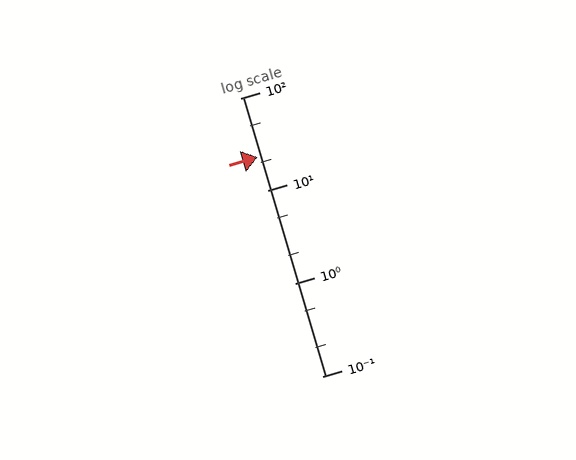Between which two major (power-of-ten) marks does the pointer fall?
The pointer is between 10 and 100.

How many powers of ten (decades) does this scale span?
The scale spans 3 decades, from 0.1 to 100.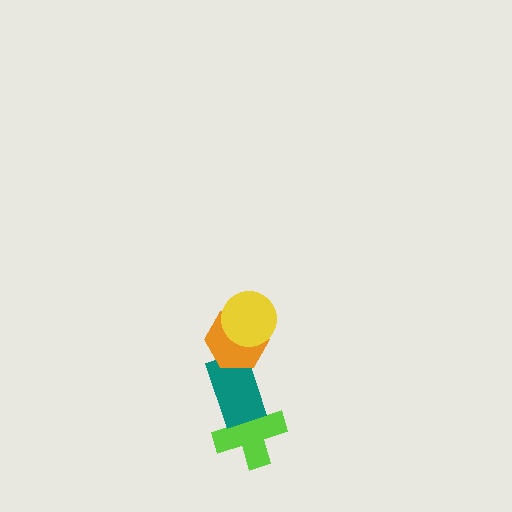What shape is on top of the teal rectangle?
The orange hexagon is on top of the teal rectangle.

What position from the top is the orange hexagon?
The orange hexagon is 2nd from the top.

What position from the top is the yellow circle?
The yellow circle is 1st from the top.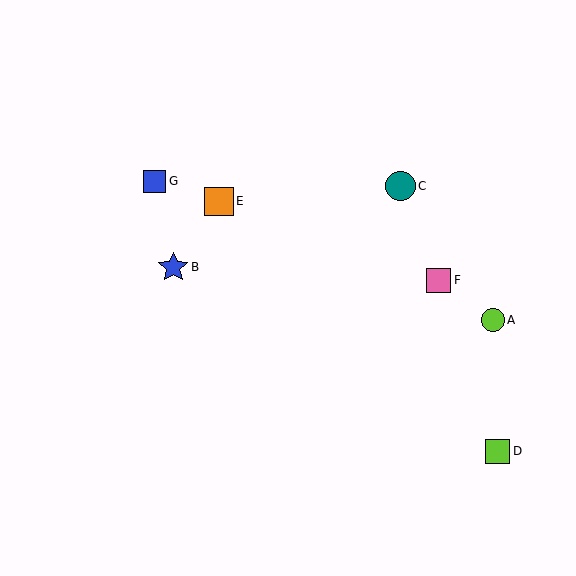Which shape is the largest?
The blue star (labeled B) is the largest.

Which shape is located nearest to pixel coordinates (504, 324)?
The lime circle (labeled A) at (493, 320) is nearest to that location.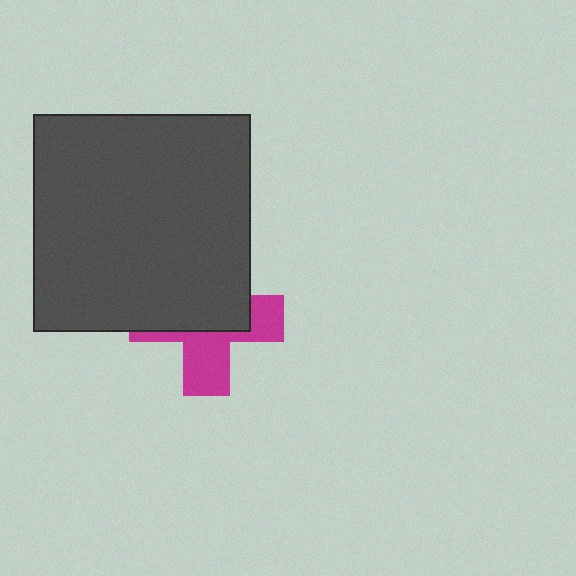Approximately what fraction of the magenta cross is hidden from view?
Roughly 57% of the magenta cross is hidden behind the dark gray square.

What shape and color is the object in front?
The object in front is a dark gray square.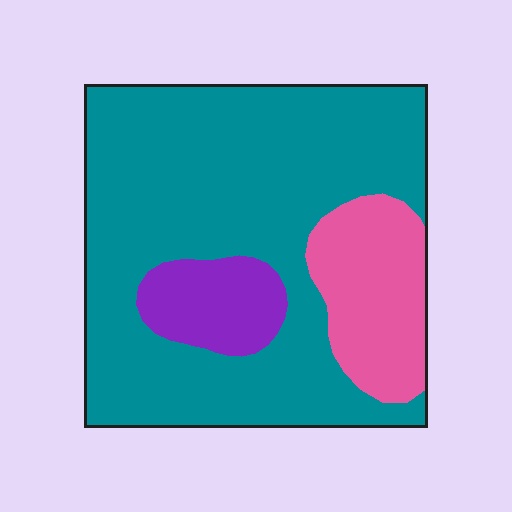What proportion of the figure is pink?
Pink covers around 15% of the figure.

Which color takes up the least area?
Purple, at roughly 10%.